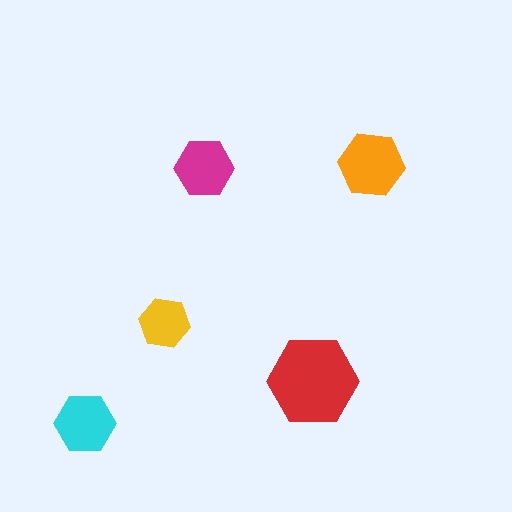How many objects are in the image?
There are 5 objects in the image.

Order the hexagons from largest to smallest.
the red one, the orange one, the cyan one, the magenta one, the yellow one.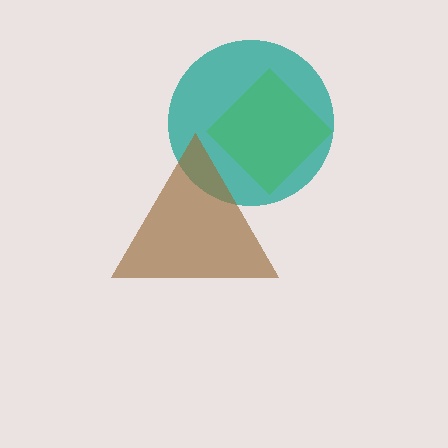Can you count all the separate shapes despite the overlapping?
Yes, there are 3 separate shapes.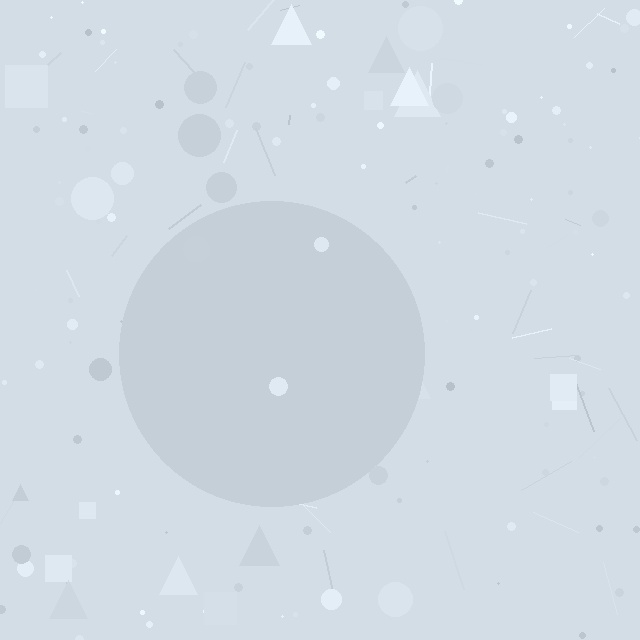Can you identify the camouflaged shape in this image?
The camouflaged shape is a circle.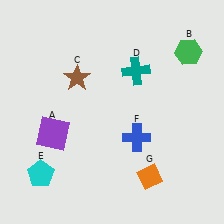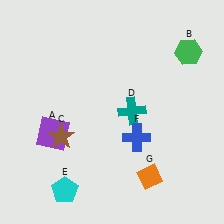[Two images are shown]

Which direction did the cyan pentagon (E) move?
The cyan pentagon (E) moved right.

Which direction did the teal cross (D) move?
The teal cross (D) moved down.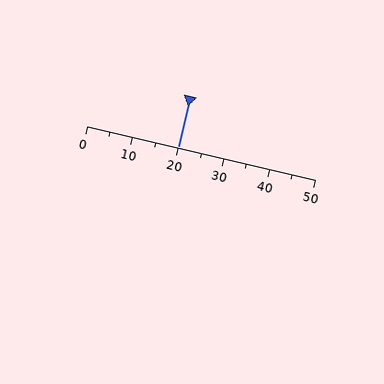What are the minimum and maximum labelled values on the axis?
The axis runs from 0 to 50.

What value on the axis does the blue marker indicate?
The marker indicates approximately 20.